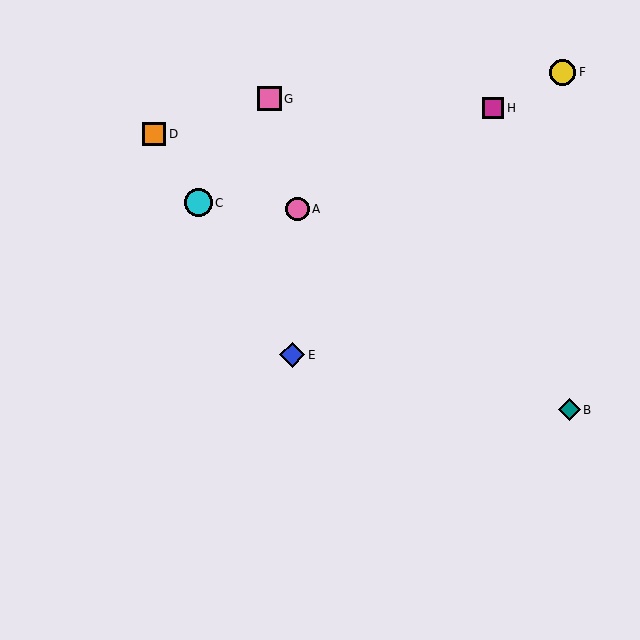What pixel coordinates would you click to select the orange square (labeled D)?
Click at (154, 134) to select the orange square D.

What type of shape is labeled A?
Shape A is a pink circle.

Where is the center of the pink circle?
The center of the pink circle is at (297, 209).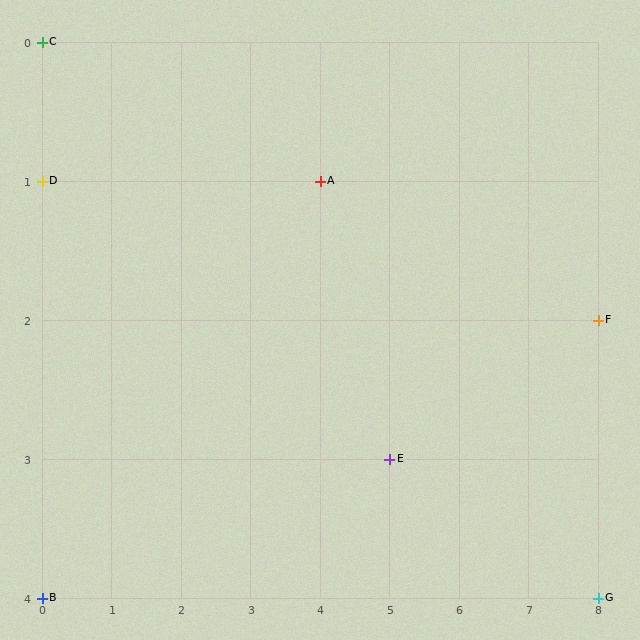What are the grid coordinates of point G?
Point G is at grid coordinates (8, 4).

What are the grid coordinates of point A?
Point A is at grid coordinates (4, 1).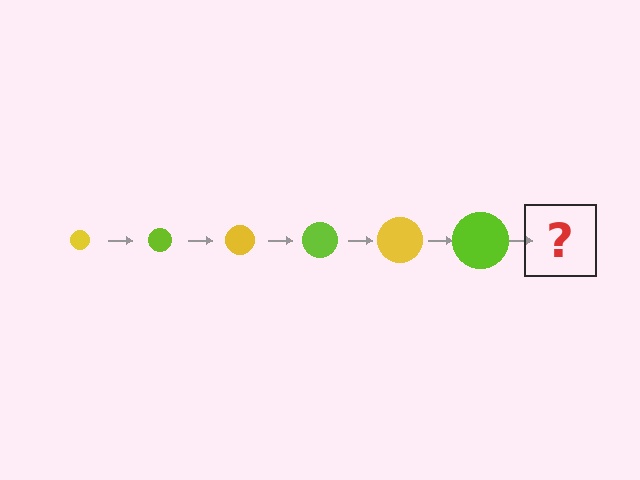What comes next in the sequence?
The next element should be a yellow circle, larger than the previous one.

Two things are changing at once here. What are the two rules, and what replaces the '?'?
The two rules are that the circle grows larger each step and the color cycles through yellow and lime. The '?' should be a yellow circle, larger than the previous one.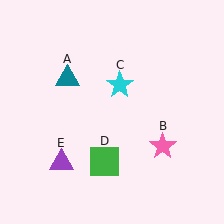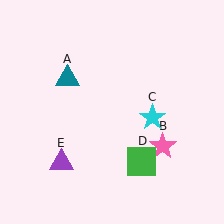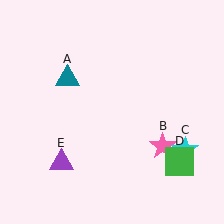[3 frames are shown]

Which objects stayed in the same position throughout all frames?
Teal triangle (object A) and pink star (object B) and purple triangle (object E) remained stationary.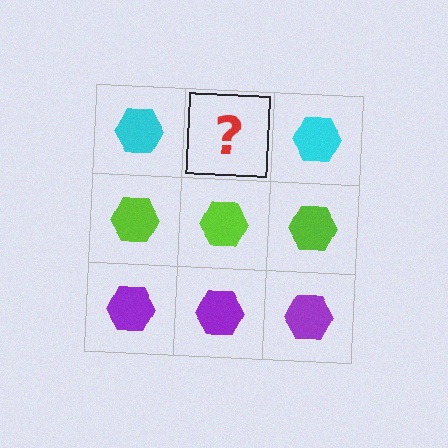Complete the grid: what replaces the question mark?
The question mark should be replaced with a cyan hexagon.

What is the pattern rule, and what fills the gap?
The rule is that each row has a consistent color. The gap should be filled with a cyan hexagon.